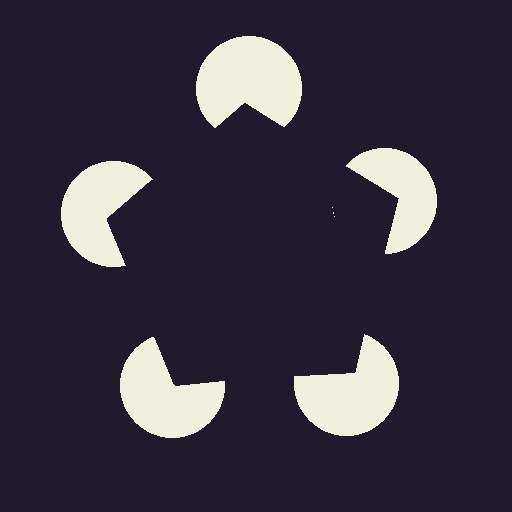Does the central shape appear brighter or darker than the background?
It typically appears slightly darker than the background, even though no actual brightness change is drawn.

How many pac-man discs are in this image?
There are 5 — one at each vertex of the illusory pentagon.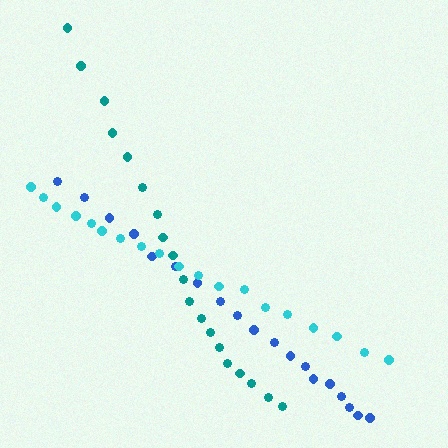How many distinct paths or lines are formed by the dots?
There are 3 distinct paths.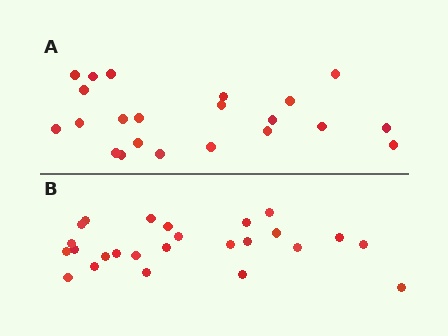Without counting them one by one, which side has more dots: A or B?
Region B (the bottom region) has more dots.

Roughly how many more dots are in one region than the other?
Region B has just a few more — roughly 2 or 3 more dots than region A.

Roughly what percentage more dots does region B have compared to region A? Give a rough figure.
About 15% more.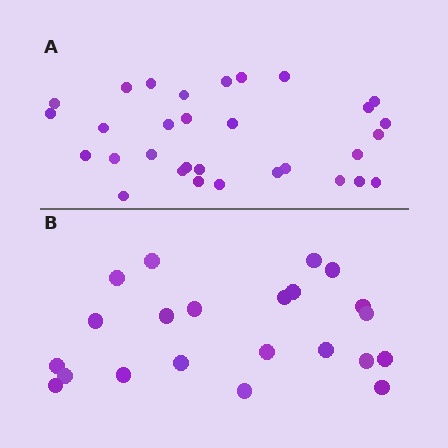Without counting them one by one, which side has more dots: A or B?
Region A (the top region) has more dots.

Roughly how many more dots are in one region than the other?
Region A has roughly 8 or so more dots than region B.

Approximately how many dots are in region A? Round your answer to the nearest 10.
About 30 dots. (The exact count is 31, which rounds to 30.)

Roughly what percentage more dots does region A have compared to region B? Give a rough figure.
About 40% more.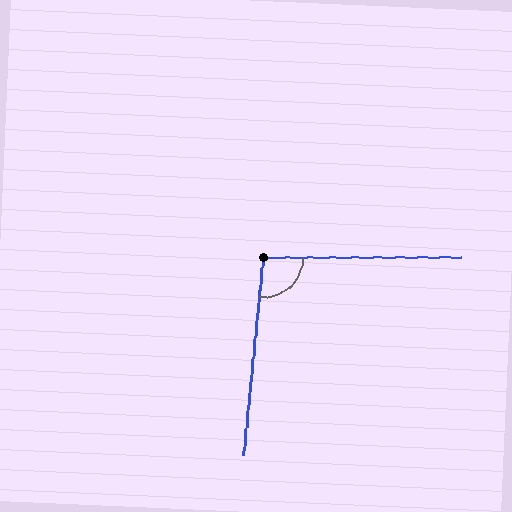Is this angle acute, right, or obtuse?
It is obtuse.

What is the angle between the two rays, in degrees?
Approximately 96 degrees.